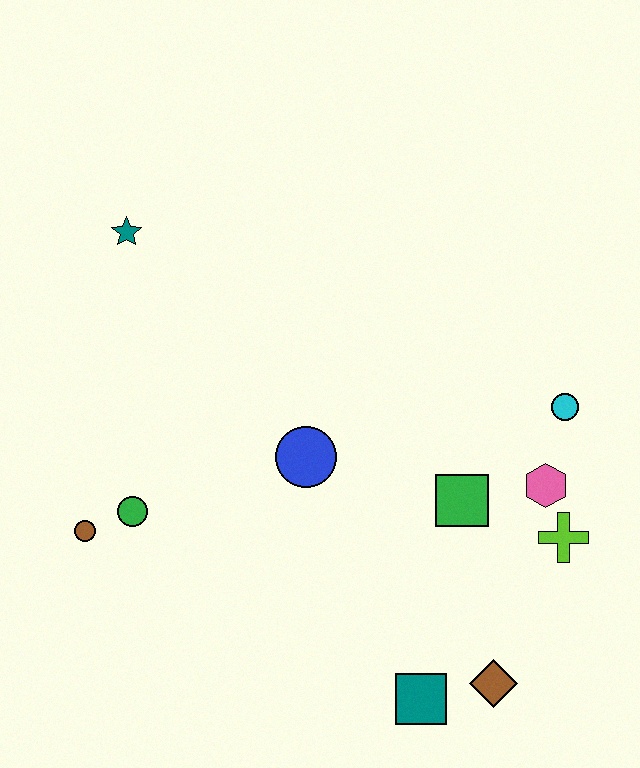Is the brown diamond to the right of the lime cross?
No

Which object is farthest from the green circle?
The cyan circle is farthest from the green circle.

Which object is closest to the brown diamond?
The teal square is closest to the brown diamond.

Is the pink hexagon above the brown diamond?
Yes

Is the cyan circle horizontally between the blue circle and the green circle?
No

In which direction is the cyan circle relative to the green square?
The cyan circle is to the right of the green square.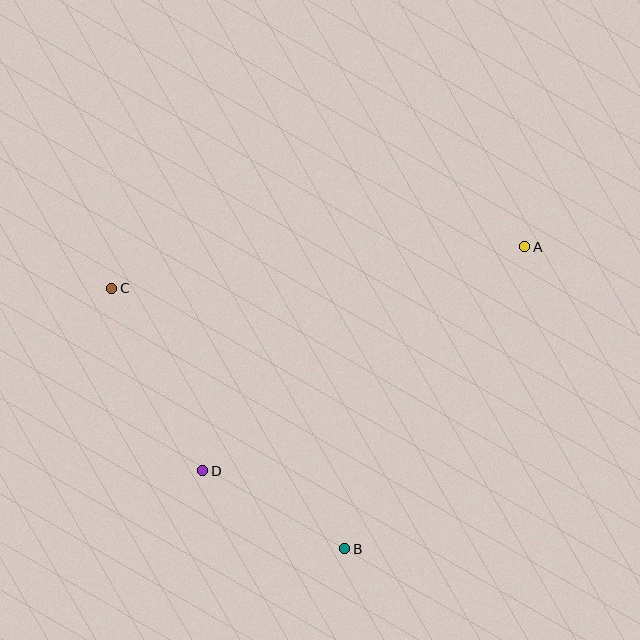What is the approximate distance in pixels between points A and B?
The distance between A and B is approximately 351 pixels.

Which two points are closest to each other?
Points B and D are closest to each other.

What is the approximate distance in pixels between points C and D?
The distance between C and D is approximately 204 pixels.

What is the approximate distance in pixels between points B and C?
The distance between B and C is approximately 350 pixels.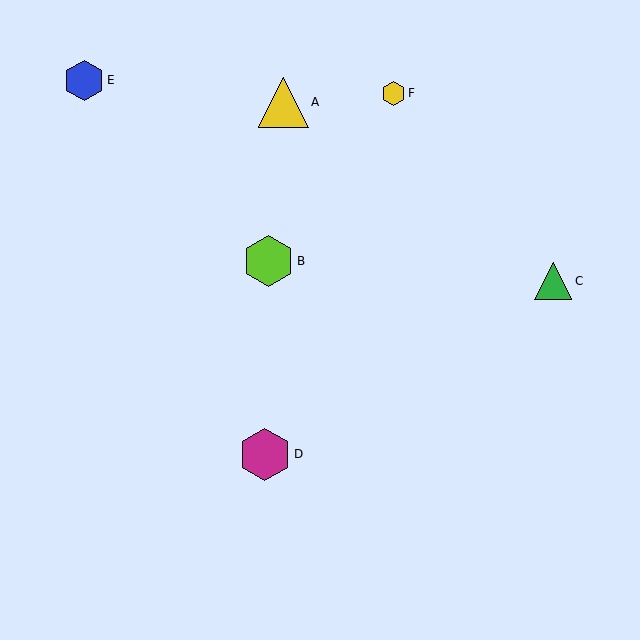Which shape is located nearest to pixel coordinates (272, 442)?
The magenta hexagon (labeled D) at (265, 454) is nearest to that location.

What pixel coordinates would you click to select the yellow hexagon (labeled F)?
Click at (393, 93) to select the yellow hexagon F.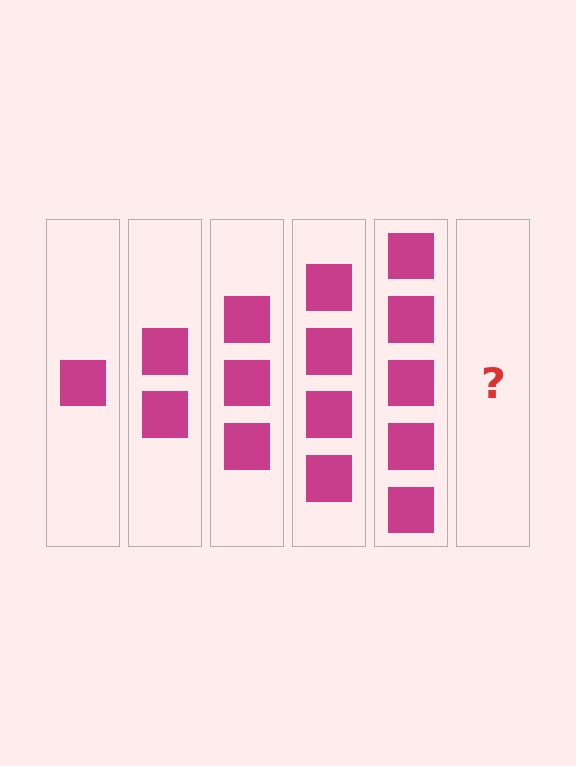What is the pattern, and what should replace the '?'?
The pattern is that each step adds one more square. The '?' should be 6 squares.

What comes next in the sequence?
The next element should be 6 squares.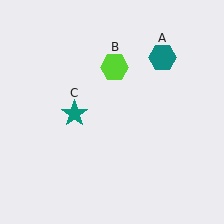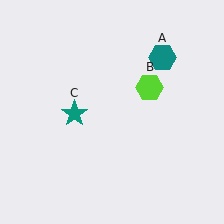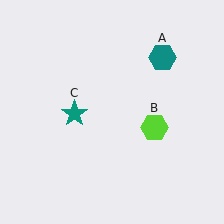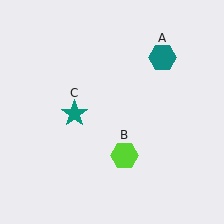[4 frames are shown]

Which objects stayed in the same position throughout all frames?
Teal hexagon (object A) and teal star (object C) remained stationary.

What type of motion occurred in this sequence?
The lime hexagon (object B) rotated clockwise around the center of the scene.